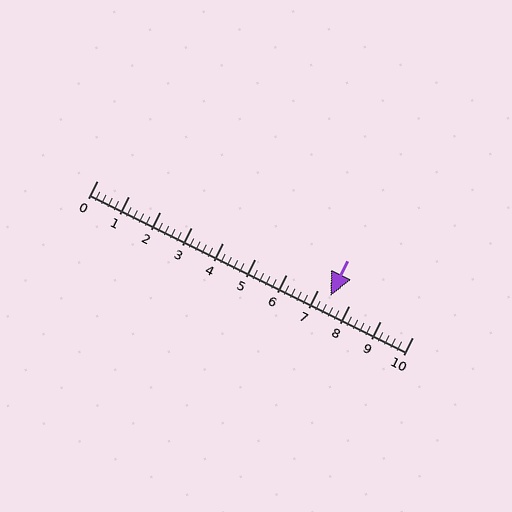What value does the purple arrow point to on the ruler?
The purple arrow points to approximately 7.4.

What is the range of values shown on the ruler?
The ruler shows values from 0 to 10.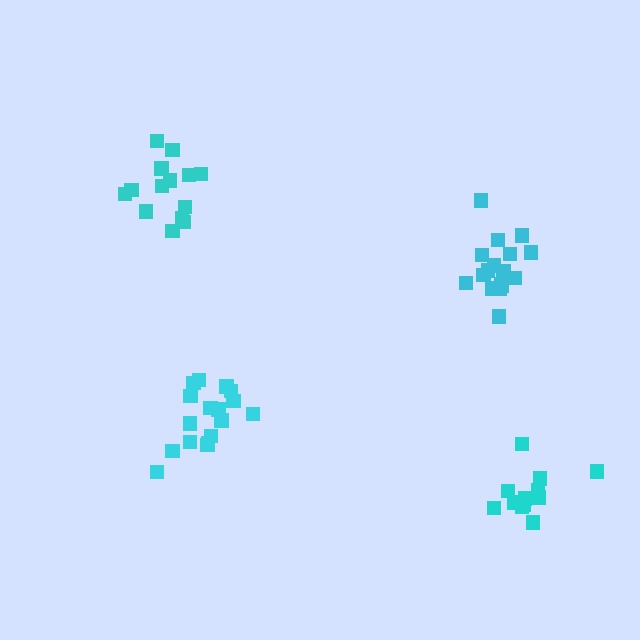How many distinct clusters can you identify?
There are 4 distinct clusters.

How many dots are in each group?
Group 1: 14 dots, Group 2: 17 dots, Group 3: 17 dots, Group 4: 12 dots (60 total).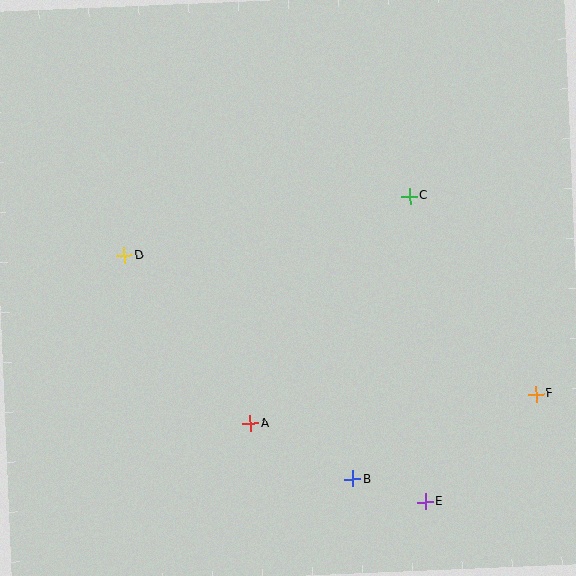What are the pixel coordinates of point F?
Point F is at (536, 394).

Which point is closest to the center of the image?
Point A at (250, 423) is closest to the center.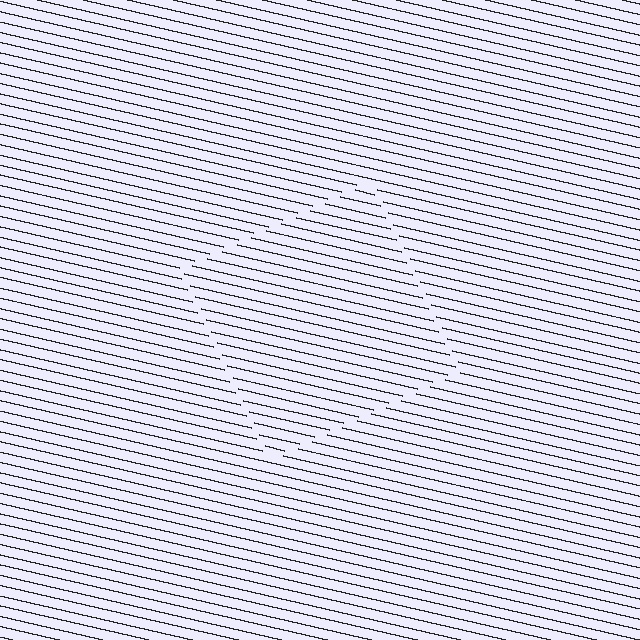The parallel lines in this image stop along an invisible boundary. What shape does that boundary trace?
An illusory square. The interior of the shape contains the same grating, shifted by half a period — the contour is defined by the phase discontinuity where line-ends from the inner and outer gratings abut.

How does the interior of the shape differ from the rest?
The interior of the shape contains the same grating, shifted by half a period — the contour is defined by the phase discontinuity where line-ends from the inner and outer gratings abut.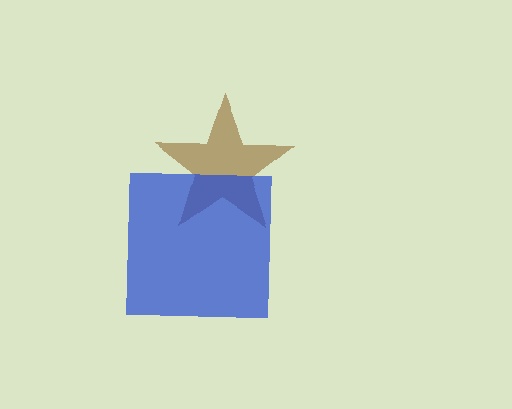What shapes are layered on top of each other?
The layered shapes are: a brown star, a blue square.